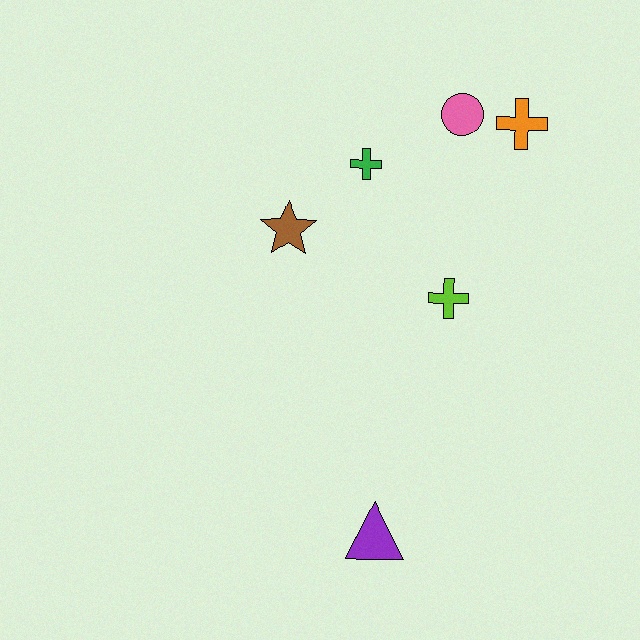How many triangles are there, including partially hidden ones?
There is 1 triangle.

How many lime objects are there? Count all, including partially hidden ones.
There is 1 lime object.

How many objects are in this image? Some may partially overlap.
There are 6 objects.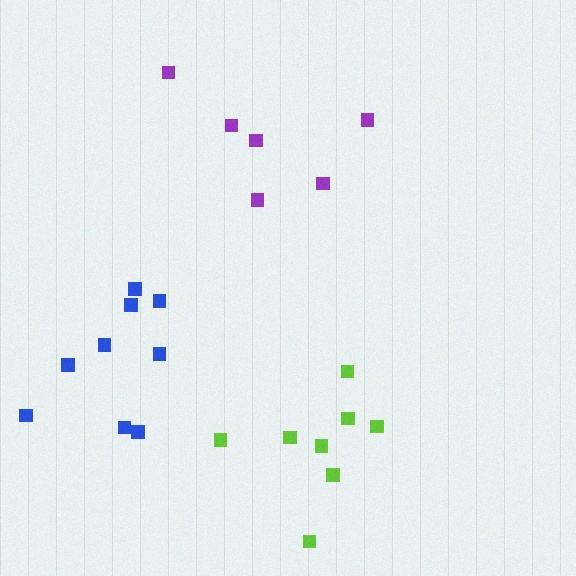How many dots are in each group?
Group 1: 6 dots, Group 2: 8 dots, Group 3: 9 dots (23 total).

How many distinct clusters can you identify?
There are 3 distinct clusters.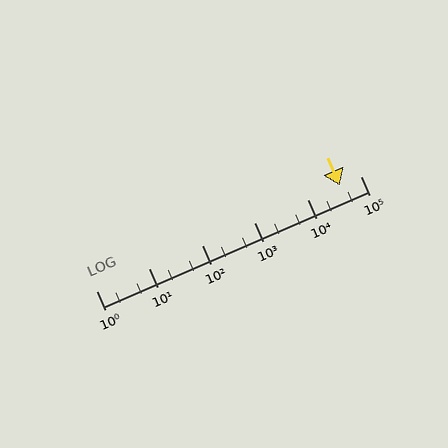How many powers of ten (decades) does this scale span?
The scale spans 5 decades, from 1 to 100000.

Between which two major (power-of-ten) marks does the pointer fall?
The pointer is between 10000 and 100000.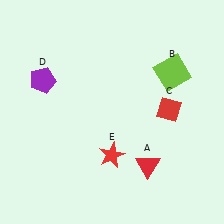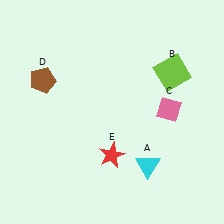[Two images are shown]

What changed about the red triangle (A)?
In Image 1, A is red. In Image 2, it changed to cyan.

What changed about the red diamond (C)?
In Image 1, C is red. In Image 2, it changed to pink.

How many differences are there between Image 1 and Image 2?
There are 3 differences between the two images.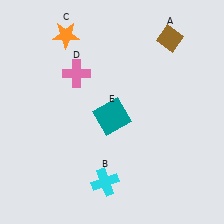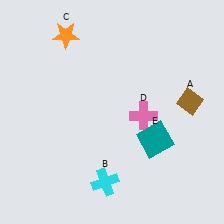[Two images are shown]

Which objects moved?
The objects that moved are: the brown diamond (A), the pink cross (D), the teal square (E).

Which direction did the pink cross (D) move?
The pink cross (D) moved right.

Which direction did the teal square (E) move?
The teal square (E) moved right.